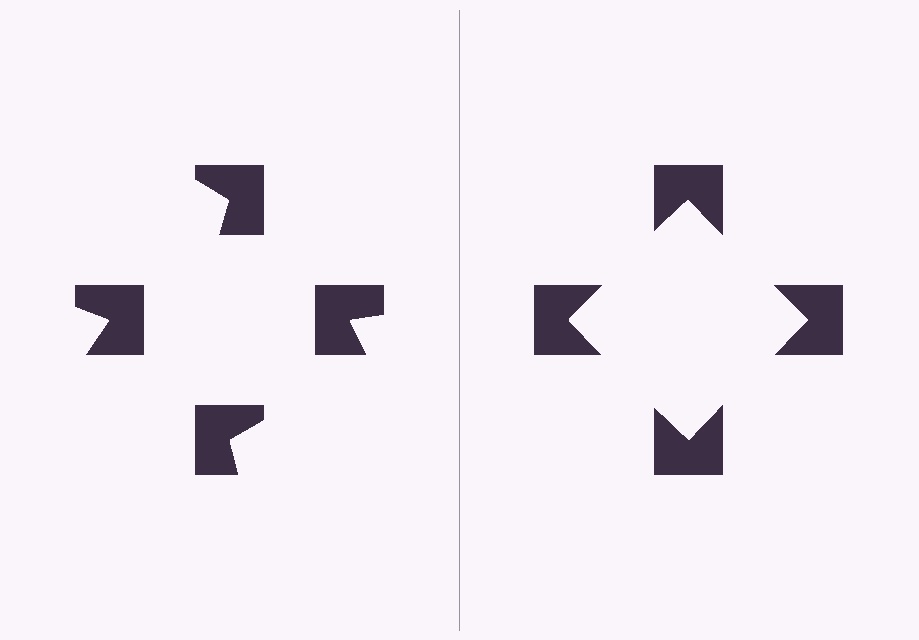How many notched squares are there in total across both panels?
8 — 4 on each side.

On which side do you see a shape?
An illusory square appears on the right side. On the left side the wedge cuts are rotated, so no coherent shape forms.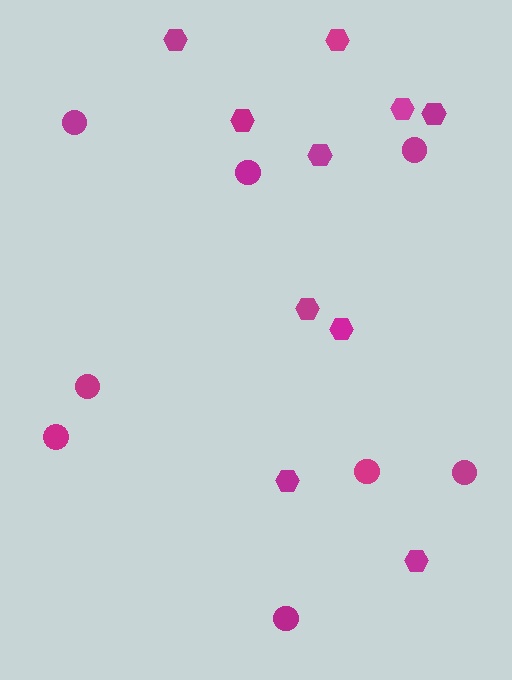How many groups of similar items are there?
There are 2 groups: one group of circles (8) and one group of hexagons (10).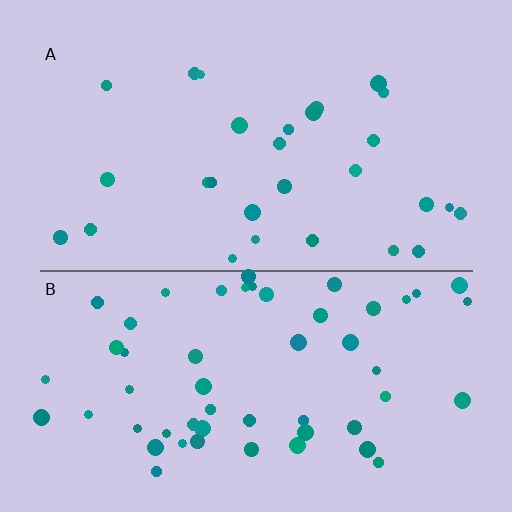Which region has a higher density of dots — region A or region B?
B (the bottom).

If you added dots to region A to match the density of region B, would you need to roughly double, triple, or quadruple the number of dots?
Approximately double.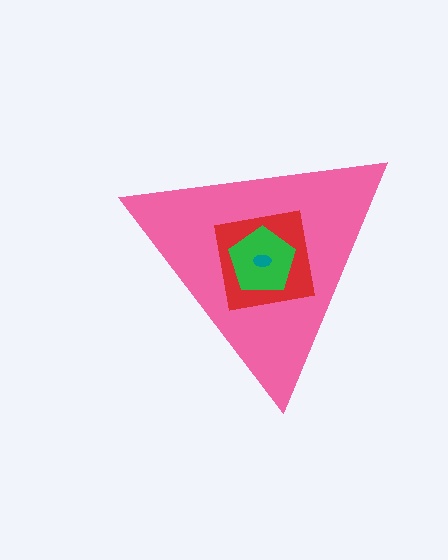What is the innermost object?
The teal ellipse.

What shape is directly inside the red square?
The green pentagon.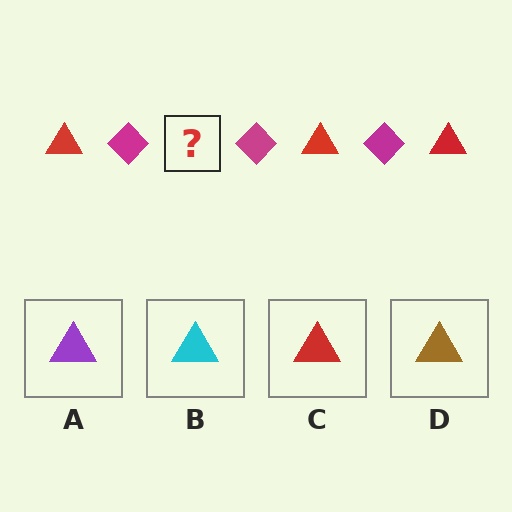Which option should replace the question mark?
Option C.